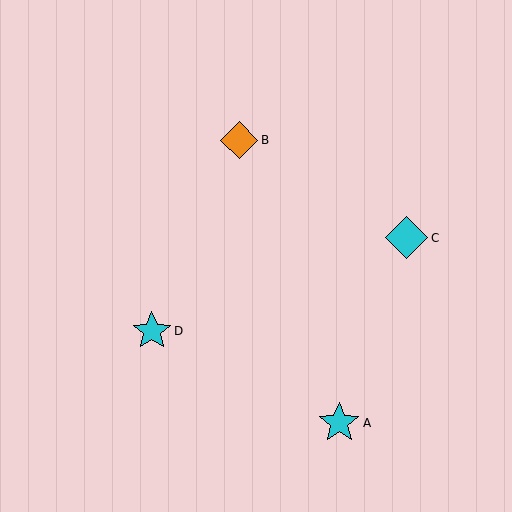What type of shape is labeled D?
Shape D is a cyan star.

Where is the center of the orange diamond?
The center of the orange diamond is at (239, 140).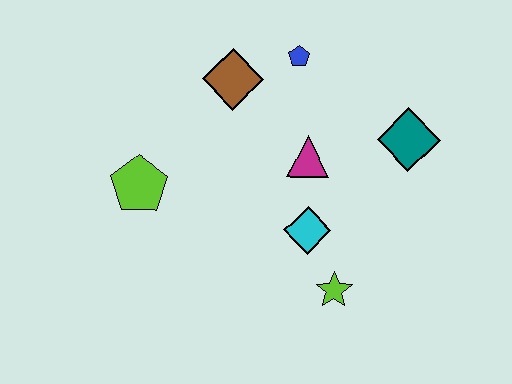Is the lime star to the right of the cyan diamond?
Yes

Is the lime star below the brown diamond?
Yes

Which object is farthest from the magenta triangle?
The lime pentagon is farthest from the magenta triangle.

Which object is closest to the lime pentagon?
The brown diamond is closest to the lime pentagon.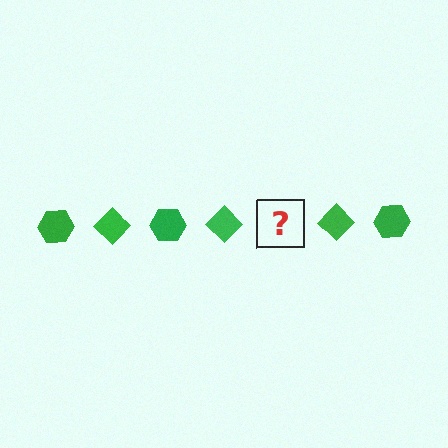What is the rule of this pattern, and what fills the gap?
The rule is that the pattern cycles through hexagon, diamond shapes in green. The gap should be filled with a green hexagon.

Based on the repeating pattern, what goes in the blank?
The blank should be a green hexagon.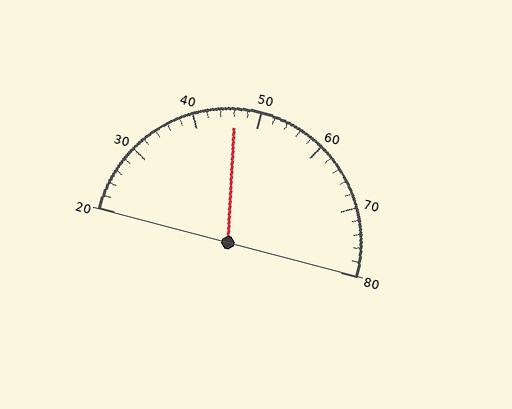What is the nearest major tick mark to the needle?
The nearest major tick mark is 50.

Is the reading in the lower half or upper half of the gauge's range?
The reading is in the lower half of the range (20 to 80).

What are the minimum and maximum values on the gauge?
The gauge ranges from 20 to 80.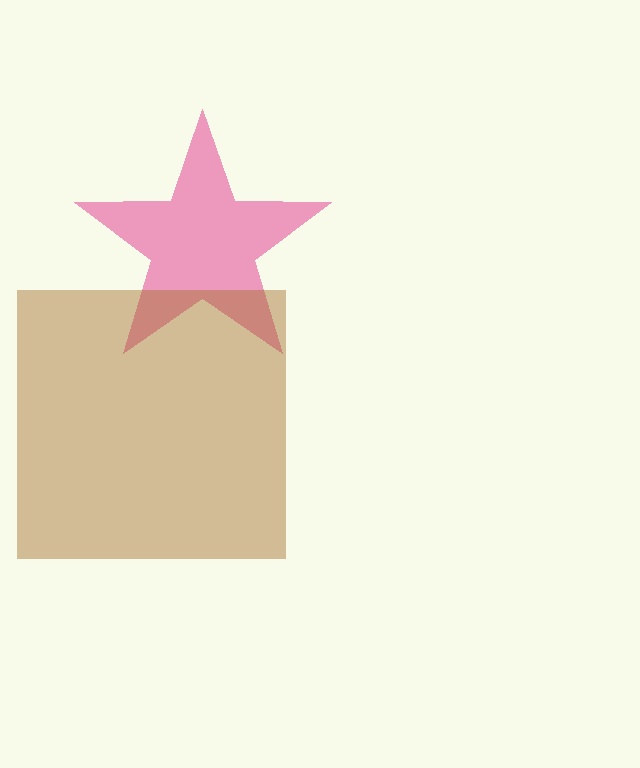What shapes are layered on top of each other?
The layered shapes are: a pink star, a brown square.